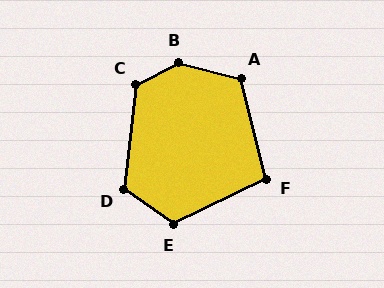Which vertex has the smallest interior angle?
F, at approximately 102 degrees.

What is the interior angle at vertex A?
Approximately 117 degrees (obtuse).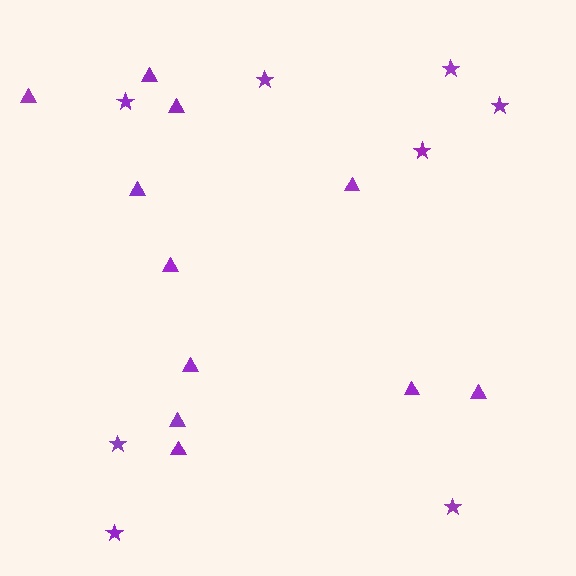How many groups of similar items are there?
There are 2 groups: one group of triangles (11) and one group of stars (8).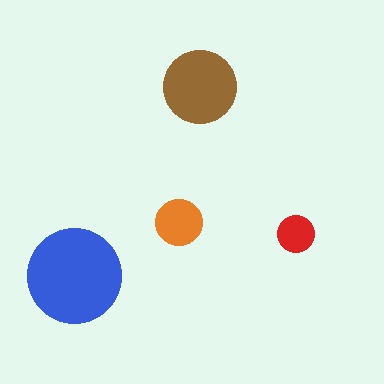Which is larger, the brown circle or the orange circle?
The brown one.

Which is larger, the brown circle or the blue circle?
The blue one.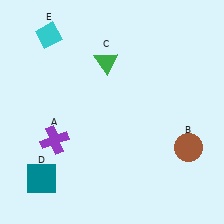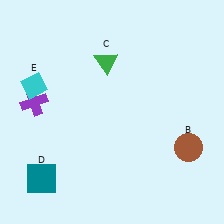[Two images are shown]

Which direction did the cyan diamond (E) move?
The cyan diamond (E) moved down.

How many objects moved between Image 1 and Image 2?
2 objects moved between the two images.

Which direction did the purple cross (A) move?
The purple cross (A) moved up.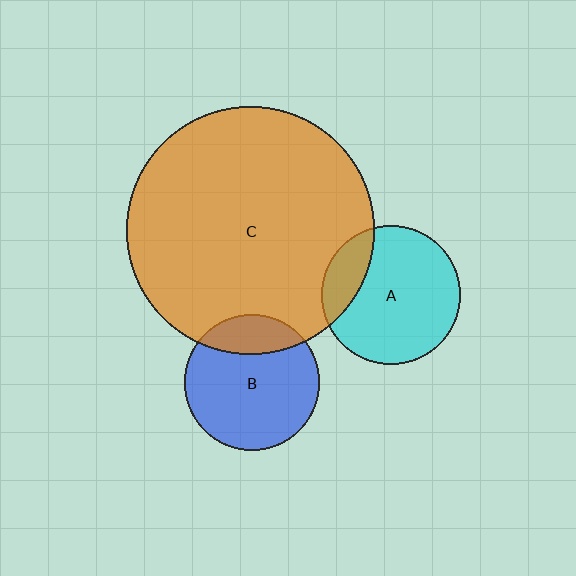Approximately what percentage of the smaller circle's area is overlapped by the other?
Approximately 20%.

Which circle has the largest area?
Circle C (orange).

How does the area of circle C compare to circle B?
Approximately 3.3 times.